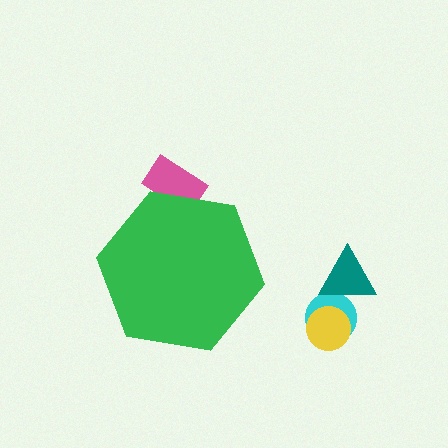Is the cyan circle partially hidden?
No, the cyan circle is fully visible.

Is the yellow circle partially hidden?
No, the yellow circle is fully visible.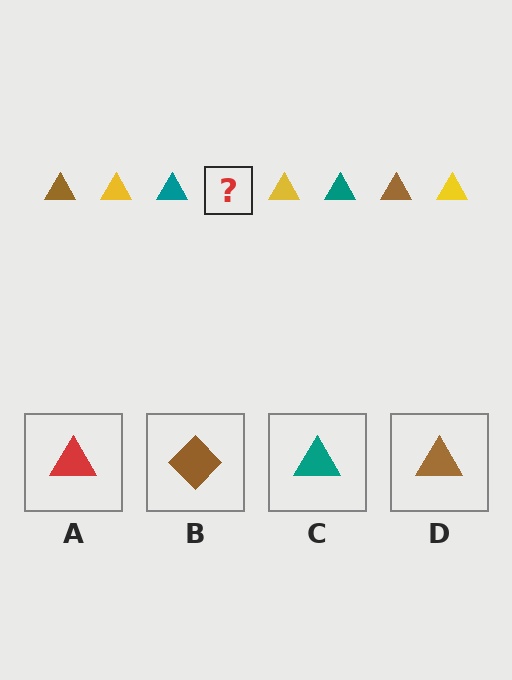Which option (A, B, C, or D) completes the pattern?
D.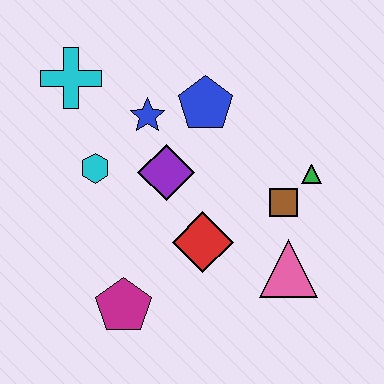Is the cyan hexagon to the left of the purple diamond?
Yes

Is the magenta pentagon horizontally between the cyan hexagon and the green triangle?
Yes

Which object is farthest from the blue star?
The pink triangle is farthest from the blue star.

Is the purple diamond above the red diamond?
Yes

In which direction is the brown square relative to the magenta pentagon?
The brown square is to the right of the magenta pentagon.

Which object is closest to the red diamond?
The purple diamond is closest to the red diamond.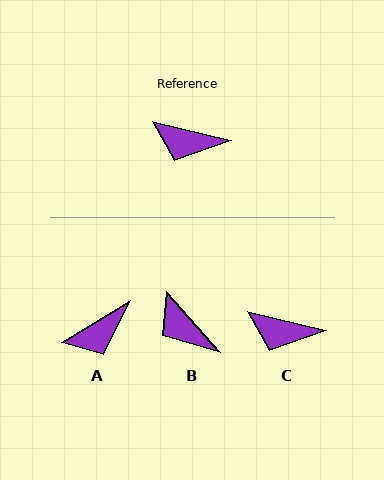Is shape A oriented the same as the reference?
No, it is off by about 44 degrees.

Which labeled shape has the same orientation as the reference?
C.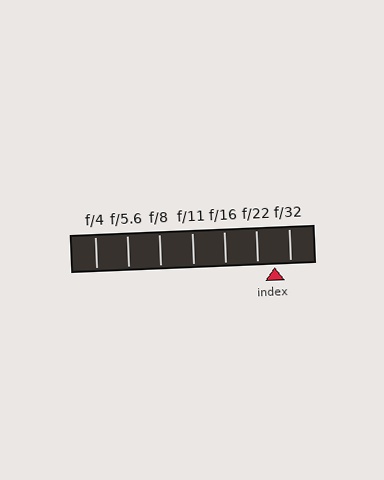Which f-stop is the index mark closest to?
The index mark is closest to f/32.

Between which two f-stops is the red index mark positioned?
The index mark is between f/22 and f/32.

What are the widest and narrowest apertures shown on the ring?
The widest aperture shown is f/4 and the narrowest is f/32.